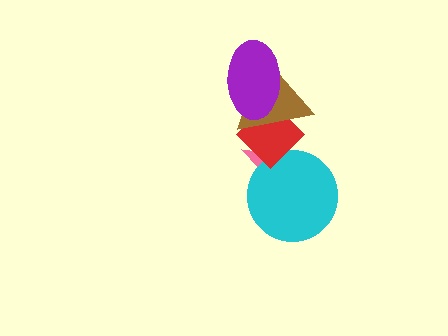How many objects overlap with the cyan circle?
2 objects overlap with the cyan circle.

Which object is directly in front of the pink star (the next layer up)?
The cyan circle is directly in front of the pink star.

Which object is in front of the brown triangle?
The purple ellipse is in front of the brown triangle.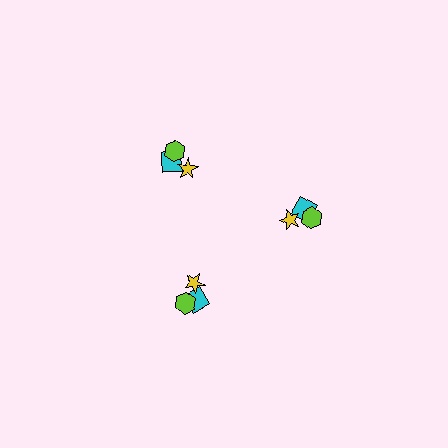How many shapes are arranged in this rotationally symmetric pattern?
There are 9 shapes, arranged in 3 groups of 3.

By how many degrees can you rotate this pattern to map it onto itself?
The pattern maps onto itself every 120 degrees of rotation.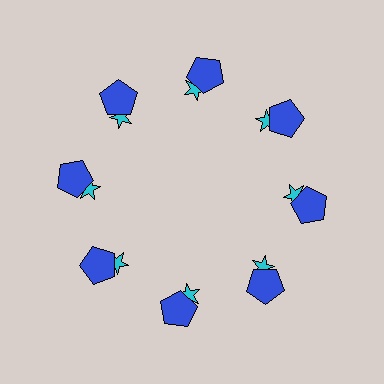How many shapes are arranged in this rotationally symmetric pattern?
There are 16 shapes, arranged in 8 groups of 2.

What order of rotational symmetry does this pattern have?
This pattern has 8-fold rotational symmetry.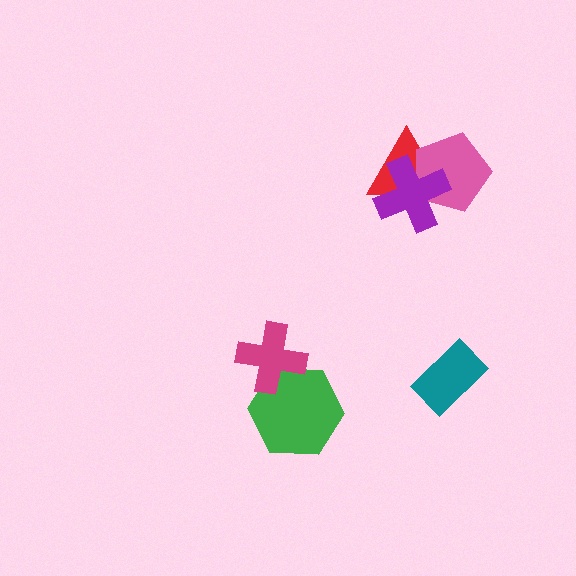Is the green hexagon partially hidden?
Yes, it is partially covered by another shape.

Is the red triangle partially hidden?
Yes, it is partially covered by another shape.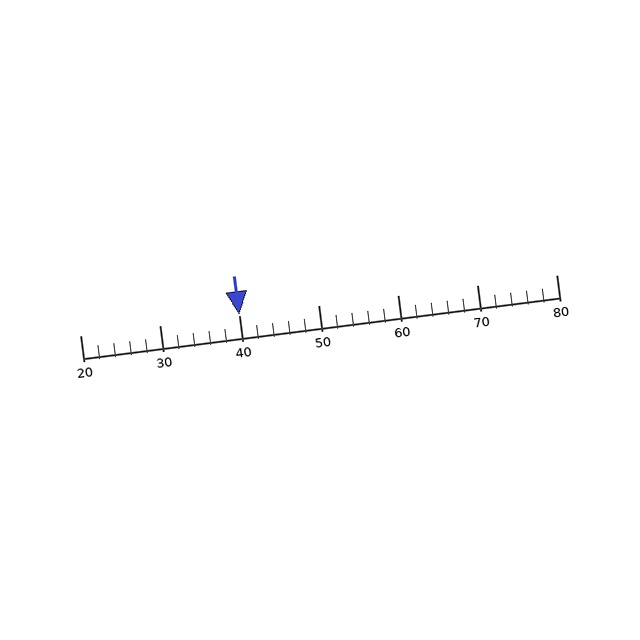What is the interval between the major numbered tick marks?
The major tick marks are spaced 10 units apart.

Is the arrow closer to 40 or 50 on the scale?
The arrow is closer to 40.